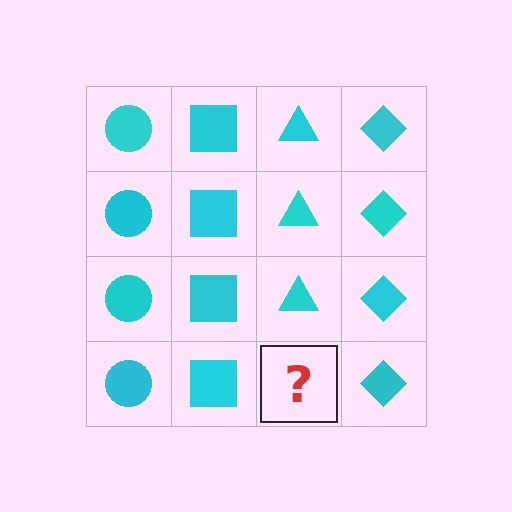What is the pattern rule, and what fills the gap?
The rule is that each column has a consistent shape. The gap should be filled with a cyan triangle.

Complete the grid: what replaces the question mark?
The question mark should be replaced with a cyan triangle.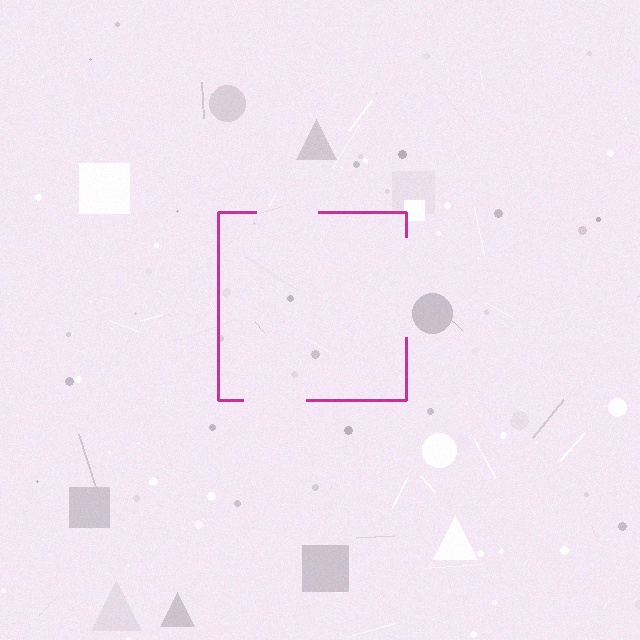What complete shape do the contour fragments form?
The contour fragments form a square.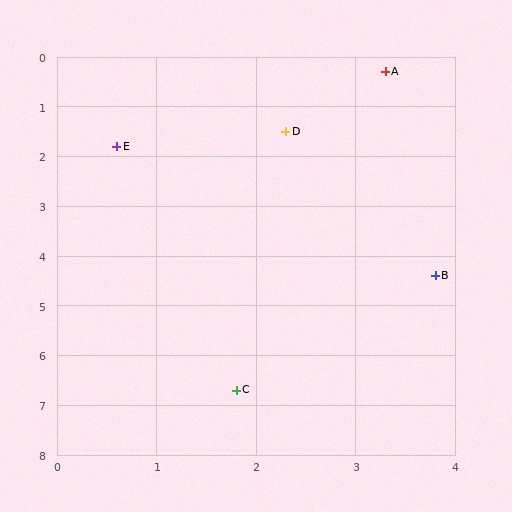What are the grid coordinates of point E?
Point E is at approximately (0.6, 1.8).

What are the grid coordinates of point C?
Point C is at approximately (1.8, 6.7).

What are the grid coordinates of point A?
Point A is at approximately (3.3, 0.3).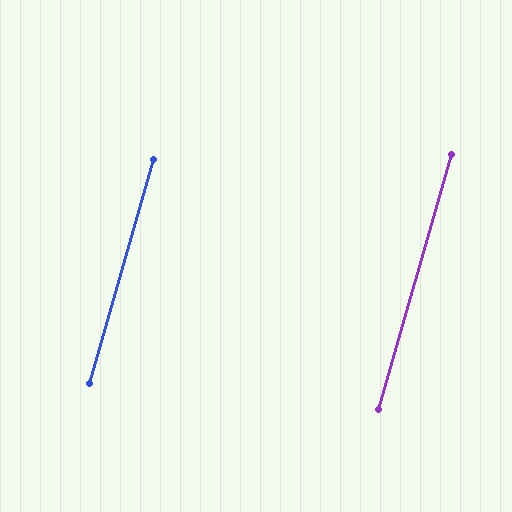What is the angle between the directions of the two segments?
Approximately 0 degrees.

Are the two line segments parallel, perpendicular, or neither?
Parallel — their directions differ by only 0.1°.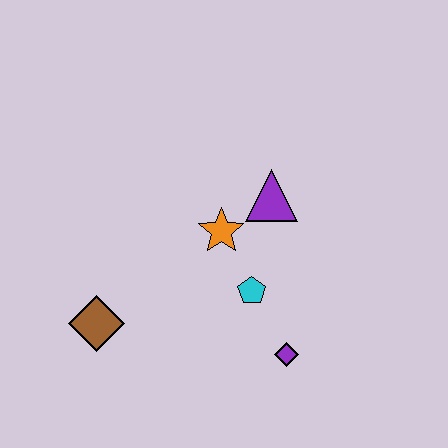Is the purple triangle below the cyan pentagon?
No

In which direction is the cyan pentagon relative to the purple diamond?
The cyan pentagon is above the purple diamond.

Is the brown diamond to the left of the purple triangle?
Yes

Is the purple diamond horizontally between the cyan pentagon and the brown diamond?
No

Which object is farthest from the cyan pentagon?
The brown diamond is farthest from the cyan pentagon.